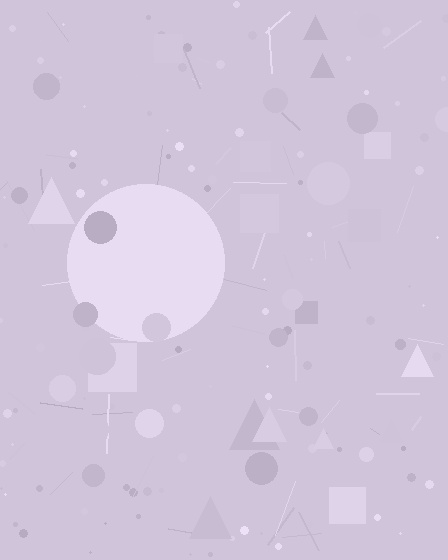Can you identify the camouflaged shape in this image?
The camouflaged shape is a circle.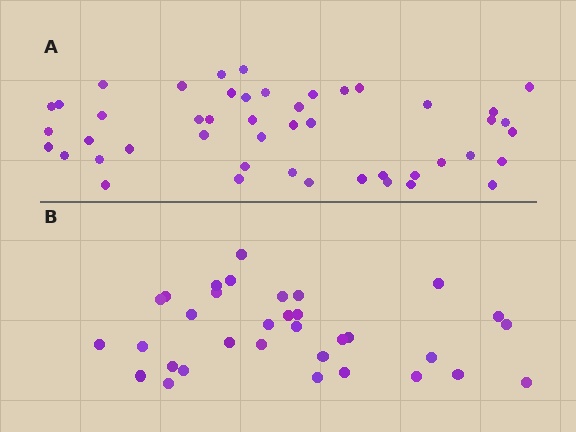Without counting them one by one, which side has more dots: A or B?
Region A (the top region) has more dots.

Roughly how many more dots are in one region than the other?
Region A has approximately 15 more dots than region B.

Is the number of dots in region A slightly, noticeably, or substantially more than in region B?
Region A has noticeably more, but not dramatically so. The ratio is roughly 1.4 to 1.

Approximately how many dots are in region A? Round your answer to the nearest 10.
About 50 dots. (The exact count is 47, which rounds to 50.)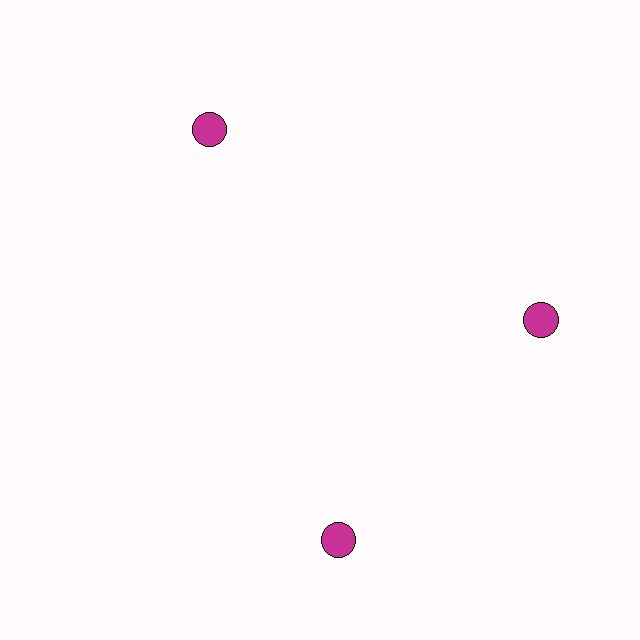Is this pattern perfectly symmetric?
No. The 3 magenta circles are arranged in a ring, but one element near the 7 o'clock position is rotated out of alignment along the ring, breaking the 3-fold rotational symmetry.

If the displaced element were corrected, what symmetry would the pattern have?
It would have 3-fold rotational symmetry — the pattern would map onto itself every 120 degrees.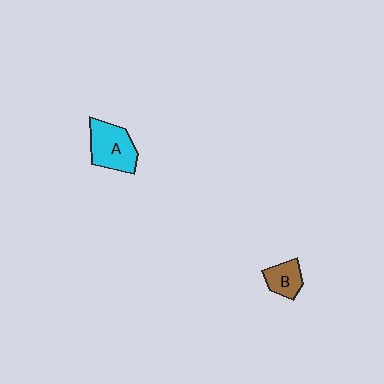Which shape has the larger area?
Shape A (cyan).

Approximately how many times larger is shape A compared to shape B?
Approximately 1.8 times.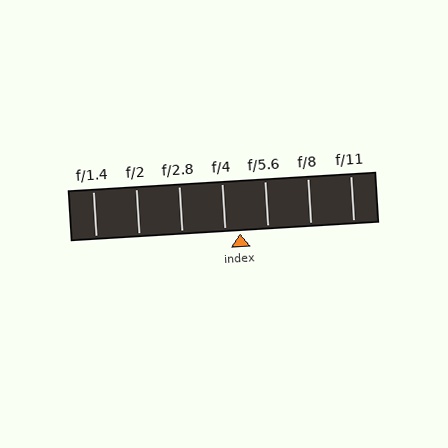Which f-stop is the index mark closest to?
The index mark is closest to f/4.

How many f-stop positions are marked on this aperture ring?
There are 7 f-stop positions marked.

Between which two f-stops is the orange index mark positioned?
The index mark is between f/4 and f/5.6.